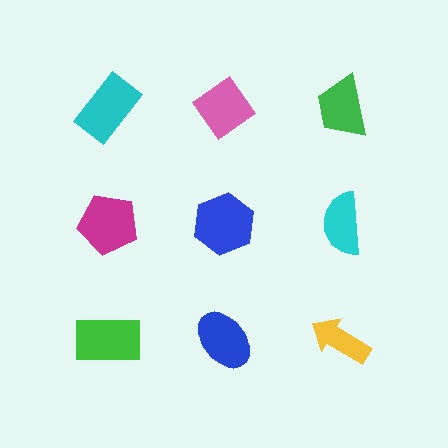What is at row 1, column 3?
A green trapezoid.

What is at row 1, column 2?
A pink diamond.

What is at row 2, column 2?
A blue hexagon.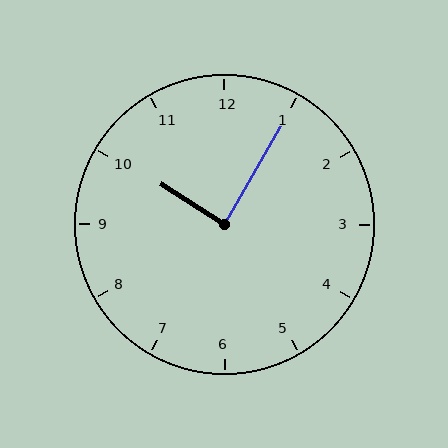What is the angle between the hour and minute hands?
Approximately 88 degrees.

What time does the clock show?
10:05.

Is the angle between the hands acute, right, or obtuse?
It is right.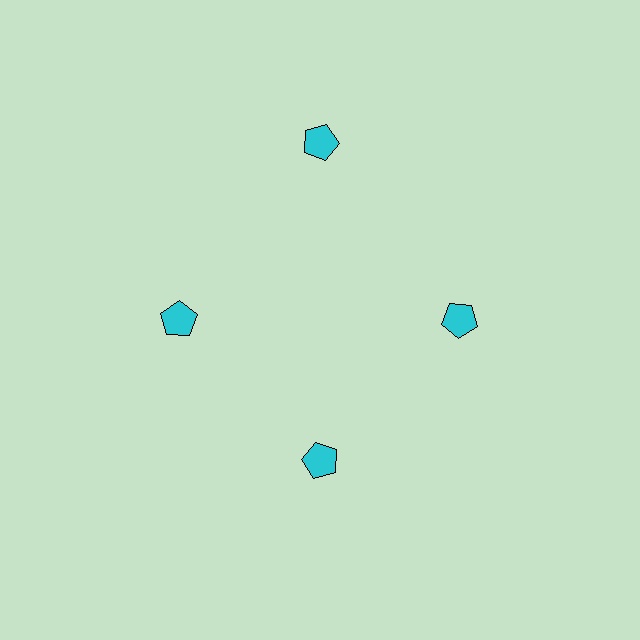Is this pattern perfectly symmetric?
No. The 4 cyan pentagons are arranged in a ring, but one element near the 12 o'clock position is pushed outward from the center, breaking the 4-fold rotational symmetry.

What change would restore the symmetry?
The symmetry would be restored by moving it inward, back onto the ring so that all 4 pentagons sit at equal angles and equal distance from the center.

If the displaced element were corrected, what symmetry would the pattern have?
It would have 4-fold rotational symmetry — the pattern would map onto itself every 90 degrees.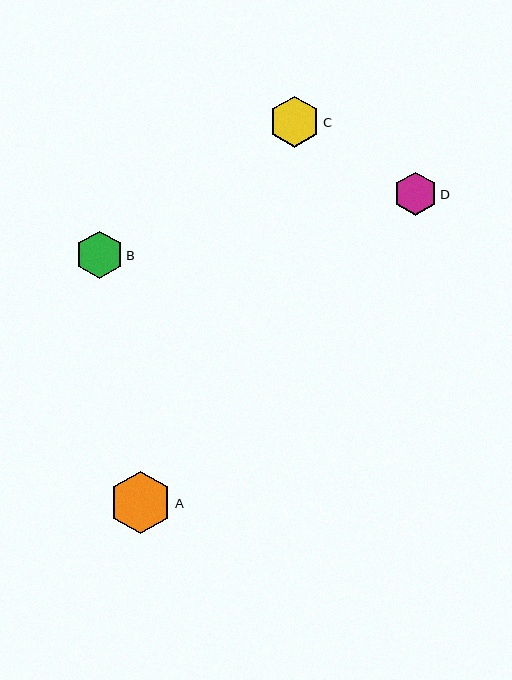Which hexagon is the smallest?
Hexagon D is the smallest with a size of approximately 43 pixels.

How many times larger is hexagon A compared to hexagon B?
Hexagon A is approximately 1.3 times the size of hexagon B.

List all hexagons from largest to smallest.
From largest to smallest: A, C, B, D.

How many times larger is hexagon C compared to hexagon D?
Hexagon C is approximately 1.2 times the size of hexagon D.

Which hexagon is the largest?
Hexagon A is the largest with a size of approximately 62 pixels.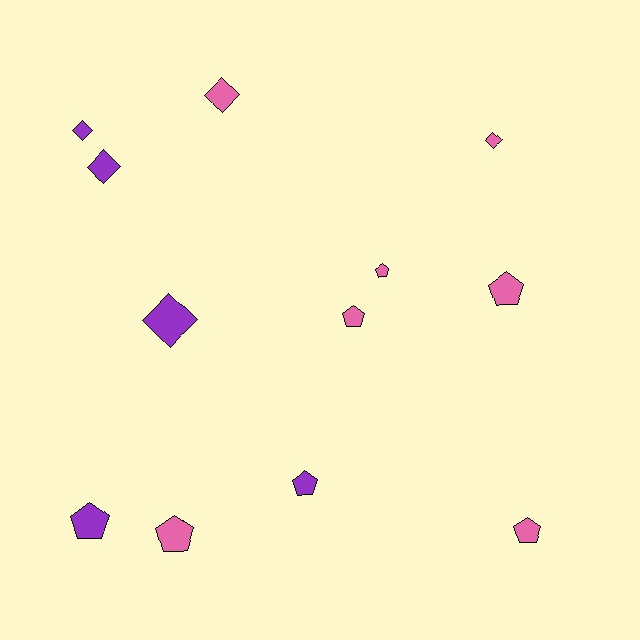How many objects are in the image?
There are 12 objects.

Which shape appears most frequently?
Pentagon, with 7 objects.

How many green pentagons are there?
There are no green pentagons.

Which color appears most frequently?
Pink, with 7 objects.